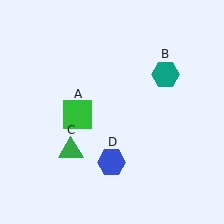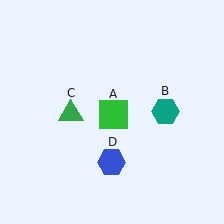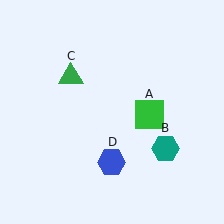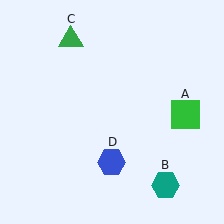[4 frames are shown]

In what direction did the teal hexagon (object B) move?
The teal hexagon (object B) moved down.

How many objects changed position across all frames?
3 objects changed position: green square (object A), teal hexagon (object B), green triangle (object C).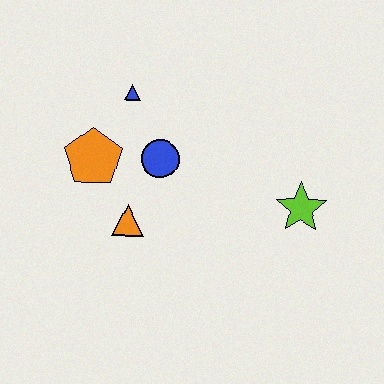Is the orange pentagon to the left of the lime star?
Yes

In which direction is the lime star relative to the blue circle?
The lime star is to the right of the blue circle.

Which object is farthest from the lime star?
The orange pentagon is farthest from the lime star.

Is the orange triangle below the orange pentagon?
Yes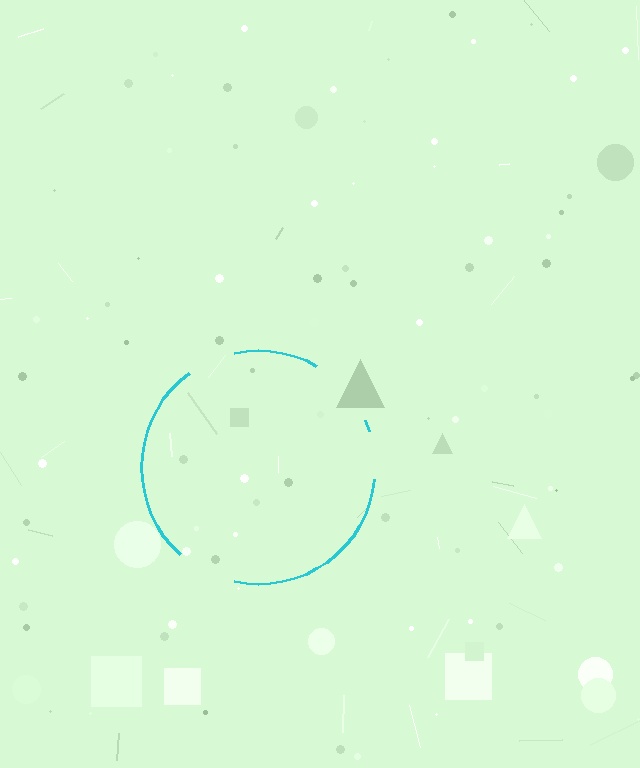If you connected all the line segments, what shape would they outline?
They would outline a circle.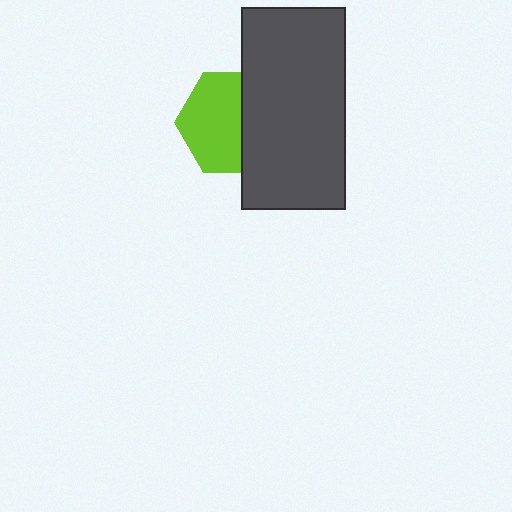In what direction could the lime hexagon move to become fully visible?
The lime hexagon could move left. That would shift it out from behind the dark gray rectangle entirely.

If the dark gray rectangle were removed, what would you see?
You would see the complete lime hexagon.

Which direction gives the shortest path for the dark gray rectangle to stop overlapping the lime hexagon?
Moving right gives the shortest separation.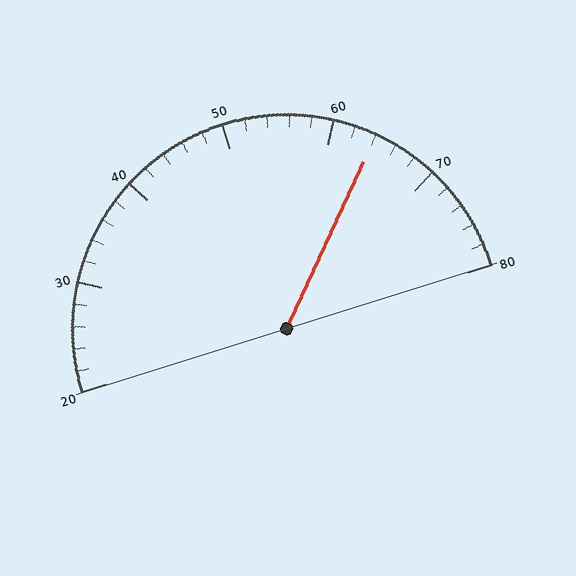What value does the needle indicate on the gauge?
The needle indicates approximately 64.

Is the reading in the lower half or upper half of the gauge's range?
The reading is in the upper half of the range (20 to 80).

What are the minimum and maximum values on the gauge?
The gauge ranges from 20 to 80.